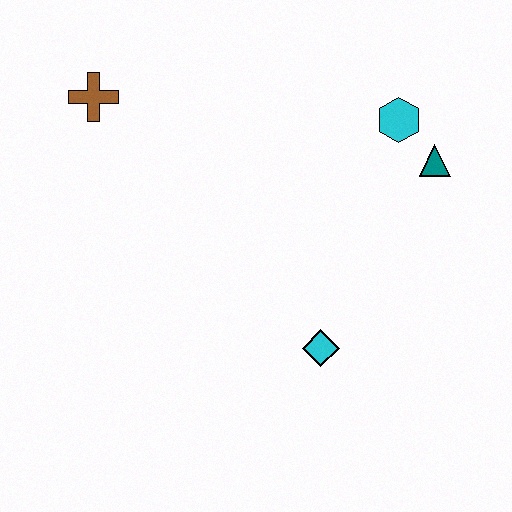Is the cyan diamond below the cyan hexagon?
Yes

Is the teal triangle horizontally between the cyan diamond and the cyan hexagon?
No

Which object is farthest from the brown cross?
The teal triangle is farthest from the brown cross.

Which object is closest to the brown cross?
The cyan hexagon is closest to the brown cross.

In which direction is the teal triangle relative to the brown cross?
The teal triangle is to the right of the brown cross.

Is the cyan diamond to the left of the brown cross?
No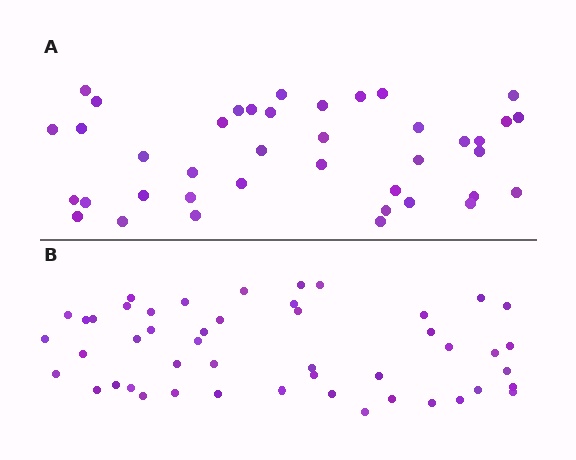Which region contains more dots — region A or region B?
Region B (the bottom region) has more dots.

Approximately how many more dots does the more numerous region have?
Region B has roughly 8 or so more dots than region A.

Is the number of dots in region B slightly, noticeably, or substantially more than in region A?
Region B has only slightly more — the two regions are fairly close. The ratio is roughly 1.2 to 1.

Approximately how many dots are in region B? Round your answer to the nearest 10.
About 50 dots. (The exact count is 48, which rounds to 50.)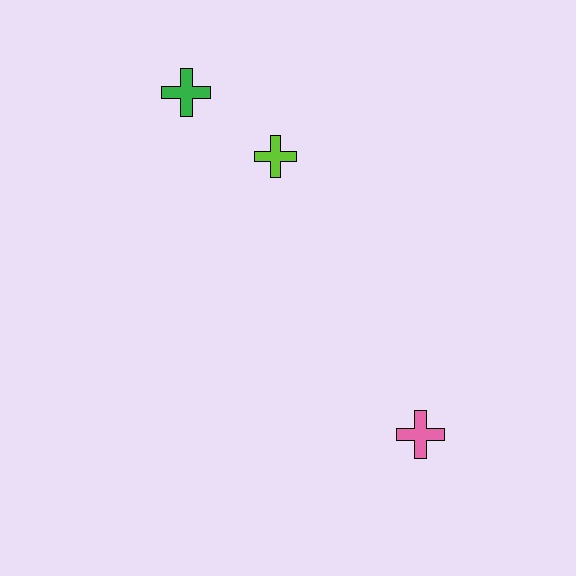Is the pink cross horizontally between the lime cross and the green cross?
No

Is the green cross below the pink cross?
No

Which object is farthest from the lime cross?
The pink cross is farthest from the lime cross.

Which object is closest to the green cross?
The lime cross is closest to the green cross.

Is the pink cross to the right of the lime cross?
Yes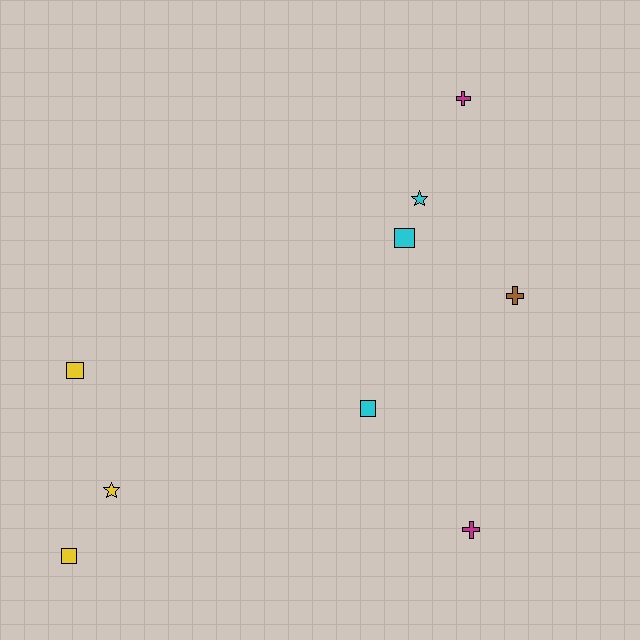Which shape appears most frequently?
Square, with 4 objects.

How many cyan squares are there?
There are 2 cyan squares.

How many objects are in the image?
There are 9 objects.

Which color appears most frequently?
Yellow, with 3 objects.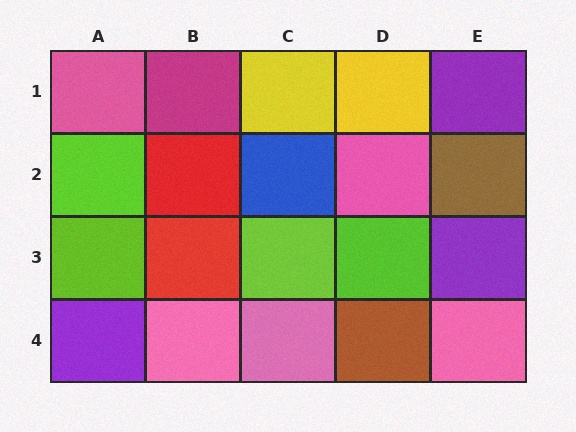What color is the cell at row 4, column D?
Brown.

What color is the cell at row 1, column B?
Magenta.